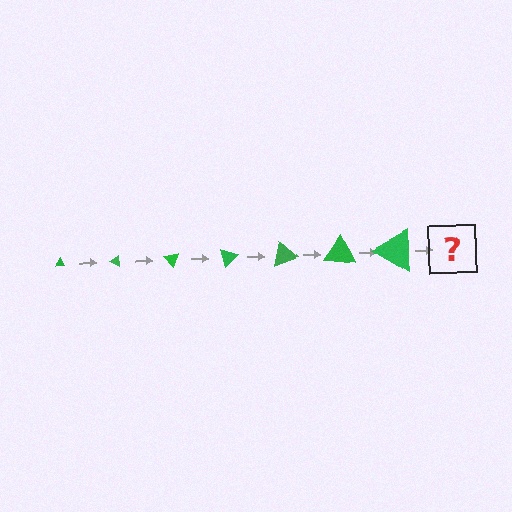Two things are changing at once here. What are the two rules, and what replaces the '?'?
The two rules are that the triangle grows larger each step and it rotates 25 degrees each step. The '?' should be a triangle, larger than the previous one and rotated 175 degrees from the start.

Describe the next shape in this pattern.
It should be a triangle, larger than the previous one and rotated 175 degrees from the start.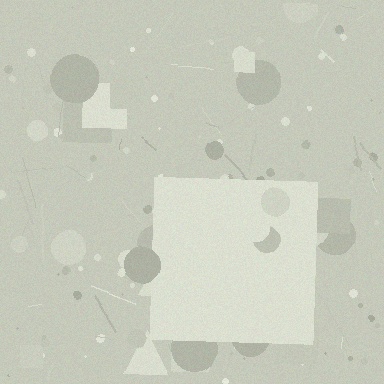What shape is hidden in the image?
A square is hidden in the image.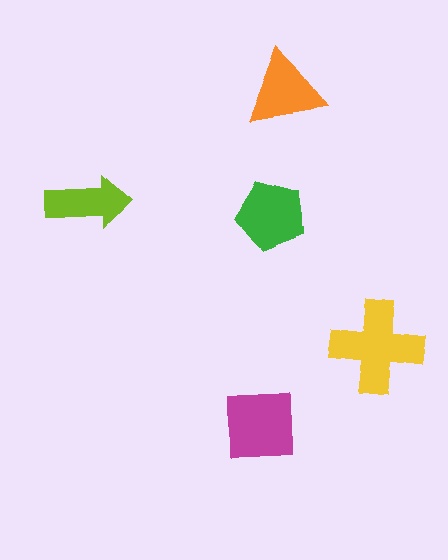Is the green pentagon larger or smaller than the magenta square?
Smaller.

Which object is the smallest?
The lime arrow.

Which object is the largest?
The yellow cross.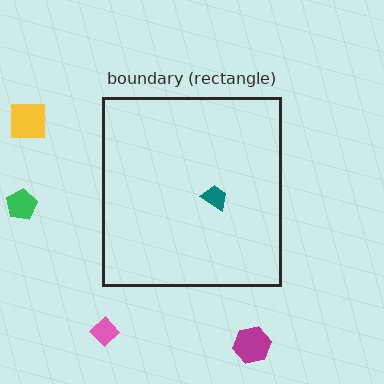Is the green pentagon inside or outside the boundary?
Outside.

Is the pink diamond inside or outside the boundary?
Outside.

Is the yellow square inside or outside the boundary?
Outside.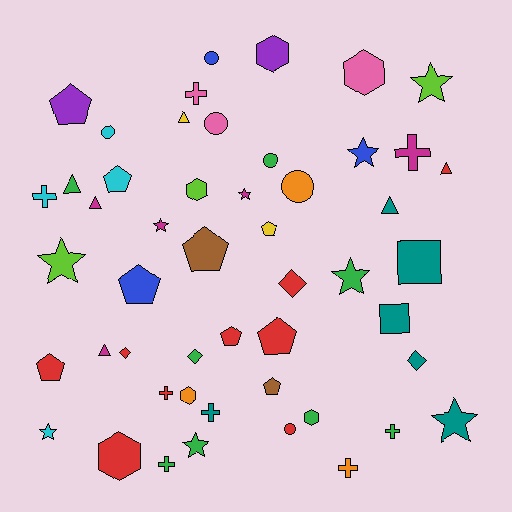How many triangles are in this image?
There are 6 triangles.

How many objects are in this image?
There are 50 objects.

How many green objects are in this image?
There are 8 green objects.